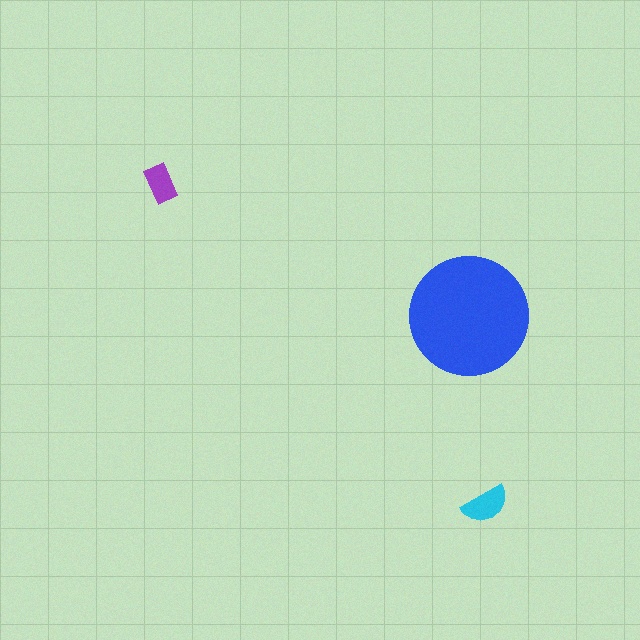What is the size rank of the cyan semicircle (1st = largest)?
2nd.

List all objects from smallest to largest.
The purple rectangle, the cyan semicircle, the blue circle.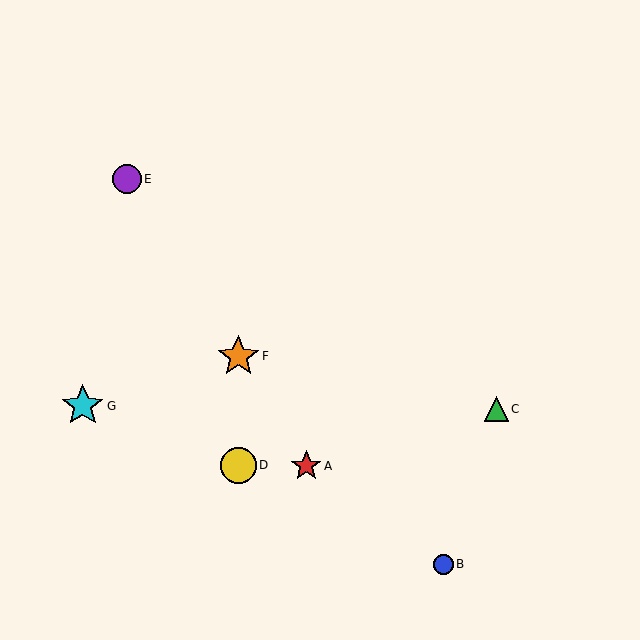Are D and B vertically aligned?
No, D is at x≈238 and B is at x≈443.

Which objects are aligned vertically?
Objects D, F are aligned vertically.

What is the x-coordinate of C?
Object C is at x≈496.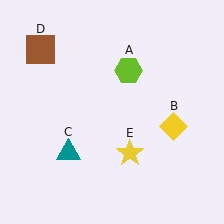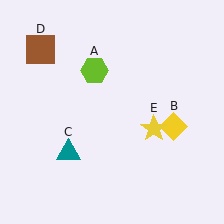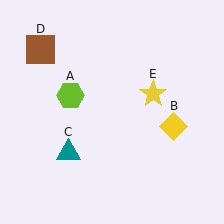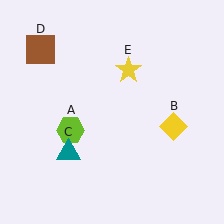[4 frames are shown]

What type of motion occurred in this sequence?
The lime hexagon (object A), yellow star (object E) rotated counterclockwise around the center of the scene.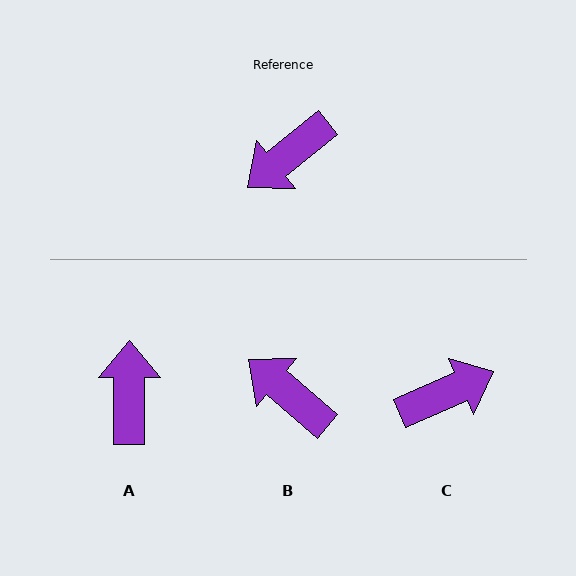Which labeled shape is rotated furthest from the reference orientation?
C, about 165 degrees away.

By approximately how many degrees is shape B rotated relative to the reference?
Approximately 79 degrees clockwise.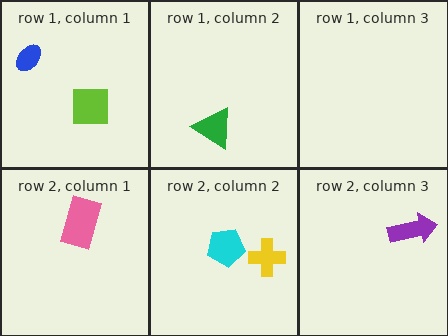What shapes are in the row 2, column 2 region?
The yellow cross, the cyan pentagon.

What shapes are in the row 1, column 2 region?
The green triangle.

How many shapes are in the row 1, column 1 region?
2.